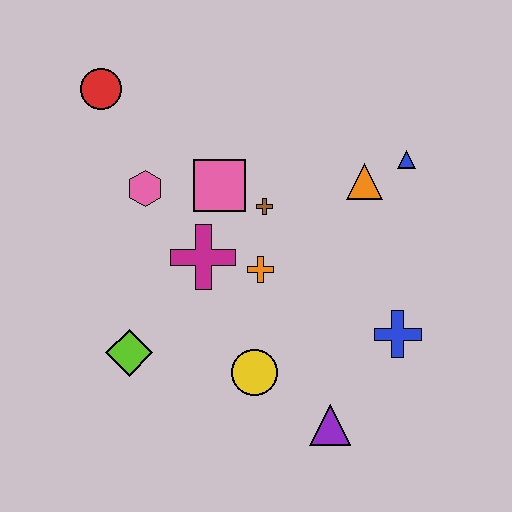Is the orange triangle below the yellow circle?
No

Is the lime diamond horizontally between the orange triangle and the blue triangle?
No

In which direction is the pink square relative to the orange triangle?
The pink square is to the left of the orange triangle.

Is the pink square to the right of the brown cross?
No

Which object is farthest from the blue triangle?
The lime diamond is farthest from the blue triangle.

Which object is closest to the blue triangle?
The orange triangle is closest to the blue triangle.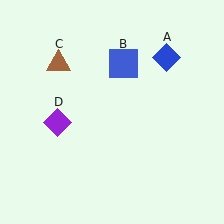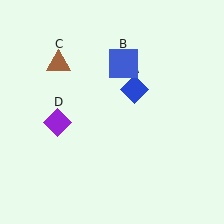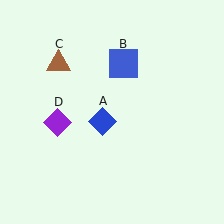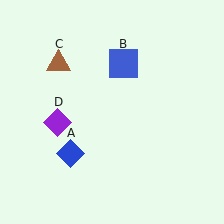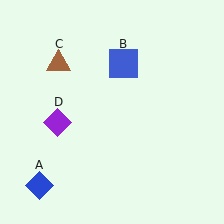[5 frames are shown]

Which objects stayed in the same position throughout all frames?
Blue square (object B) and brown triangle (object C) and purple diamond (object D) remained stationary.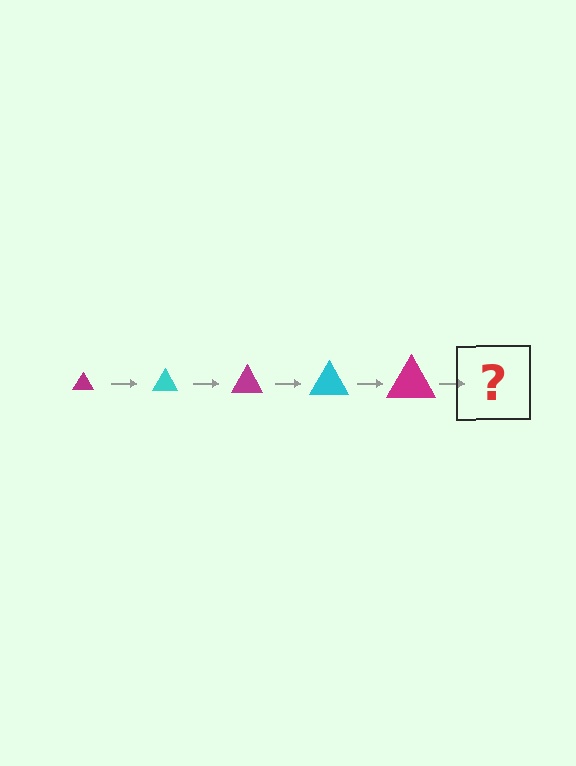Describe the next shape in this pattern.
It should be a cyan triangle, larger than the previous one.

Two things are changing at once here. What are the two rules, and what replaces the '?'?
The two rules are that the triangle grows larger each step and the color cycles through magenta and cyan. The '?' should be a cyan triangle, larger than the previous one.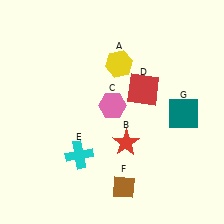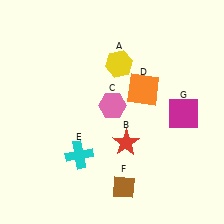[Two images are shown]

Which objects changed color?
D changed from red to orange. G changed from teal to magenta.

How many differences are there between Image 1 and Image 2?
There are 2 differences between the two images.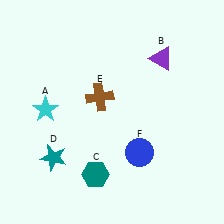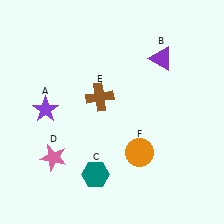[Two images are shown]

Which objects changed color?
A changed from cyan to purple. D changed from teal to pink. F changed from blue to orange.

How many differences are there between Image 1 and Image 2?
There are 3 differences between the two images.